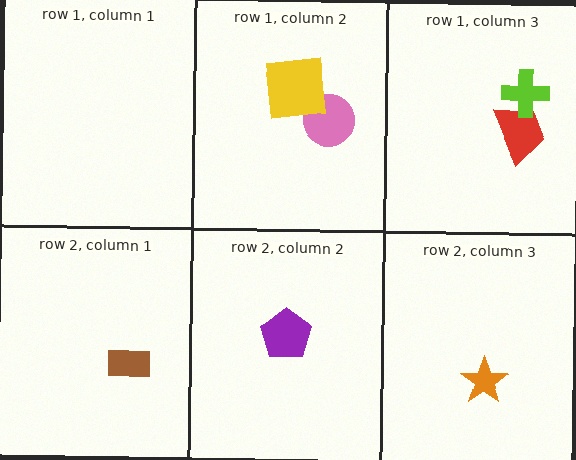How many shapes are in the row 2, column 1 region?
1.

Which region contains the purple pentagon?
The row 2, column 2 region.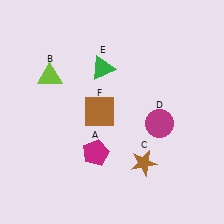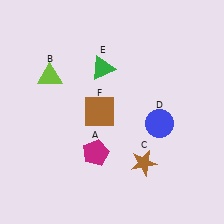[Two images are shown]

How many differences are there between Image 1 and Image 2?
There is 1 difference between the two images.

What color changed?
The circle (D) changed from magenta in Image 1 to blue in Image 2.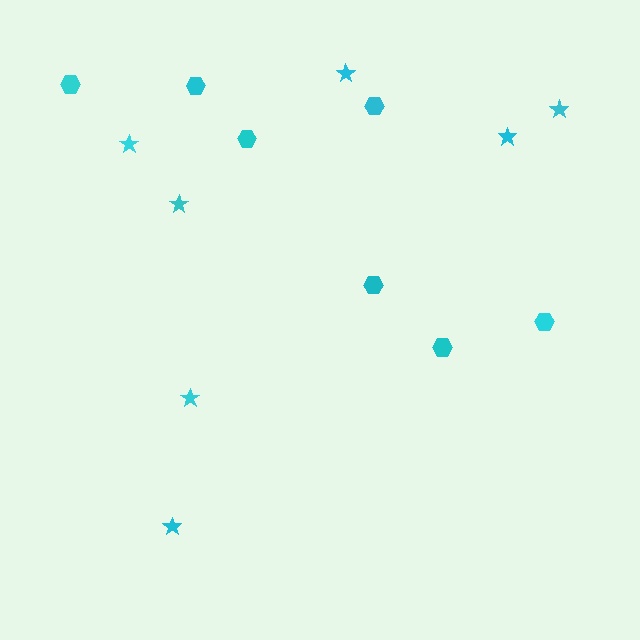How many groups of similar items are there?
There are 2 groups: one group of hexagons (7) and one group of stars (7).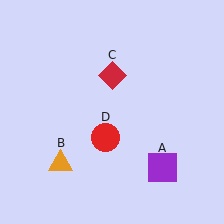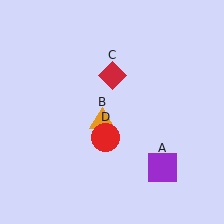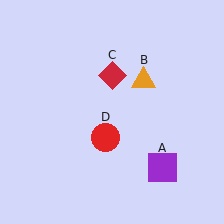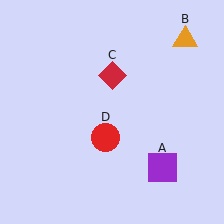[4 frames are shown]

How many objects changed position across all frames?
1 object changed position: orange triangle (object B).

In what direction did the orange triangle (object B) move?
The orange triangle (object B) moved up and to the right.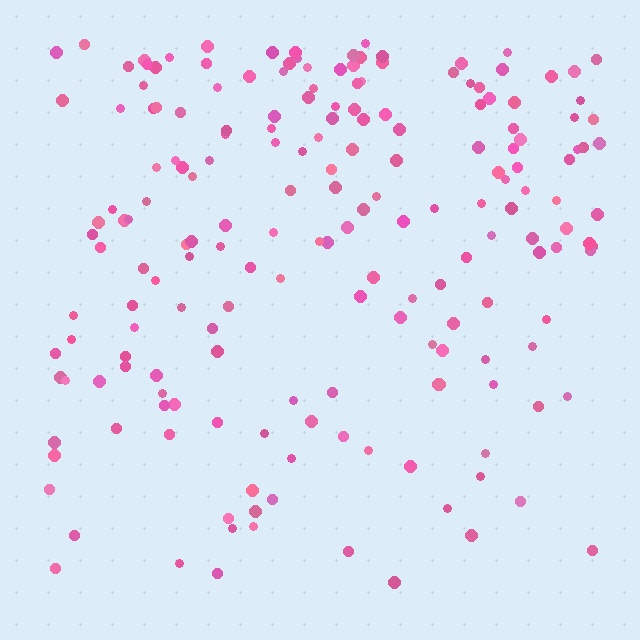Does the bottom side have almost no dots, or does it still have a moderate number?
Still a moderate number, just noticeably fewer than the top.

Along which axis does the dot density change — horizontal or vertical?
Vertical.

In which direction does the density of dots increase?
From bottom to top, with the top side densest.